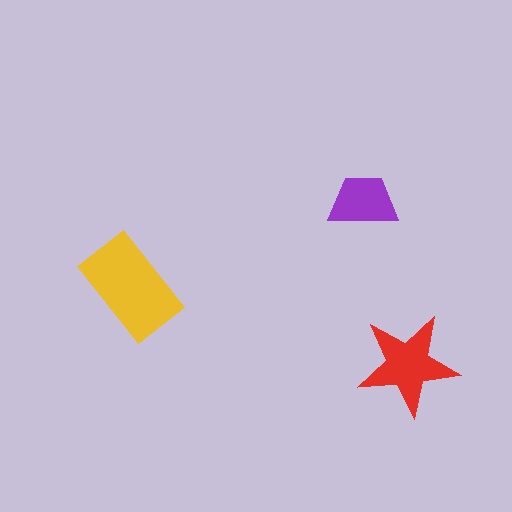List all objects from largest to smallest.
The yellow rectangle, the red star, the purple trapezoid.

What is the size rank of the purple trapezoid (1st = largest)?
3rd.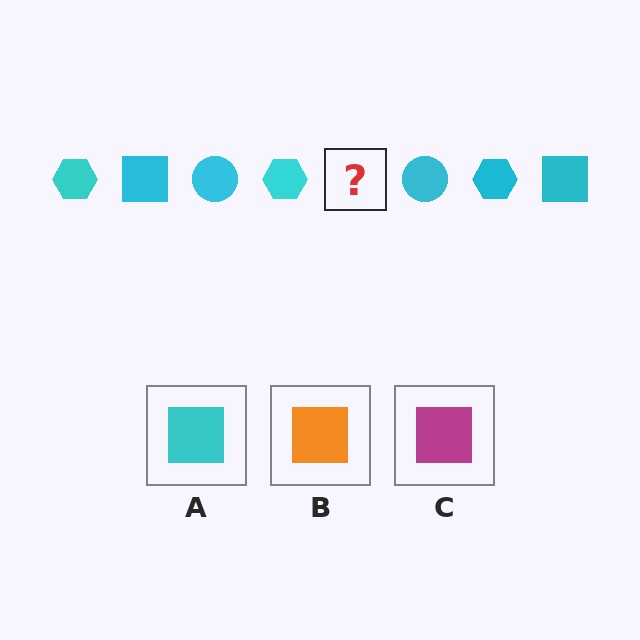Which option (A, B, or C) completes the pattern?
A.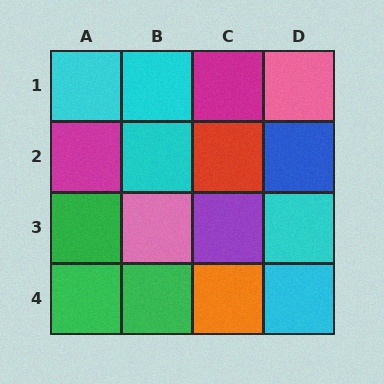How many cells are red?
1 cell is red.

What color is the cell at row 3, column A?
Green.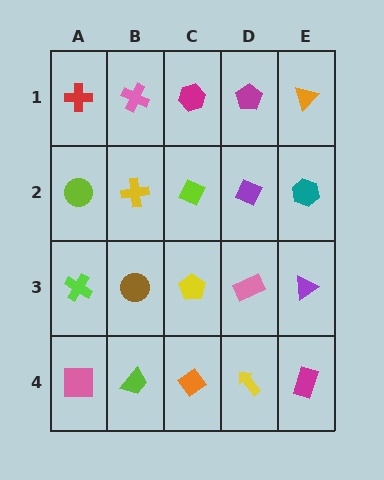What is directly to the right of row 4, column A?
A lime trapezoid.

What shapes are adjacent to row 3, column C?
A lime diamond (row 2, column C), an orange diamond (row 4, column C), a brown circle (row 3, column B), a pink rectangle (row 3, column D).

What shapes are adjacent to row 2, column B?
A pink cross (row 1, column B), a brown circle (row 3, column B), a lime circle (row 2, column A), a lime diamond (row 2, column C).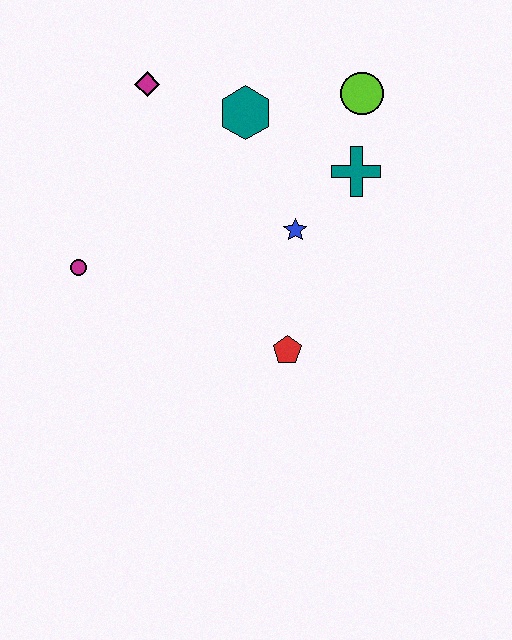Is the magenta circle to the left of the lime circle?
Yes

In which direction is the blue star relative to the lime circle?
The blue star is below the lime circle.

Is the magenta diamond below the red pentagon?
No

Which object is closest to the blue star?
The teal cross is closest to the blue star.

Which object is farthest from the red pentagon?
The magenta diamond is farthest from the red pentagon.